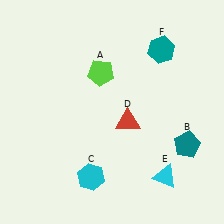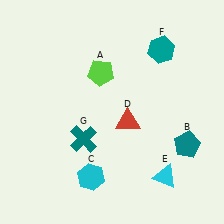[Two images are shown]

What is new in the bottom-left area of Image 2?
A teal cross (G) was added in the bottom-left area of Image 2.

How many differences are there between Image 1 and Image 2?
There is 1 difference between the two images.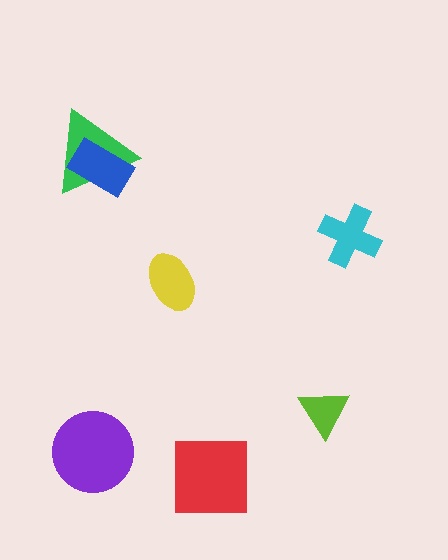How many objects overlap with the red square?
0 objects overlap with the red square.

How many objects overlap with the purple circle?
0 objects overlap with the purple circle.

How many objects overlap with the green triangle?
1 object overlaps with the green triangle.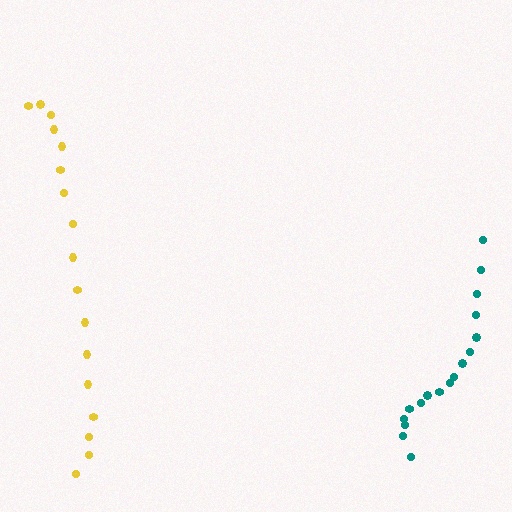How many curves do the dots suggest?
There are 2 distinct paths.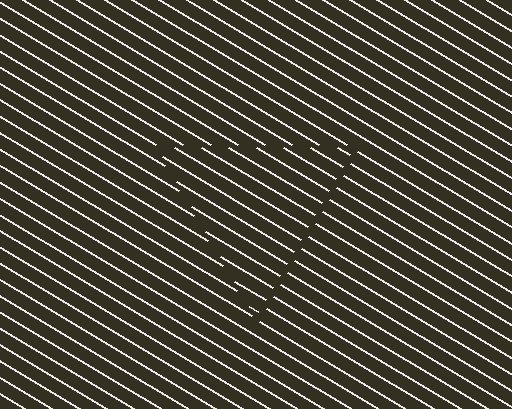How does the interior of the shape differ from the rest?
The interior of the shape contains the same grating, shifted by half a period — the contour is defined by the phase discontinuity where line-ends from the inner and outer gratings abut.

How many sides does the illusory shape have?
3 sides — the line-ends trace a triangle.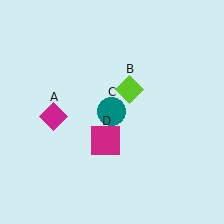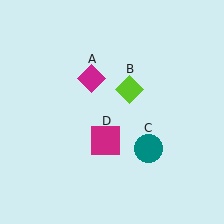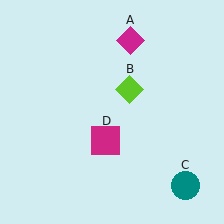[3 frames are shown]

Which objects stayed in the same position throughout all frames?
Lime diamond (object B) and magenta square (object D) remained stationary.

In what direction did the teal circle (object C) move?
The teal circle (object C) moved down and to the right.